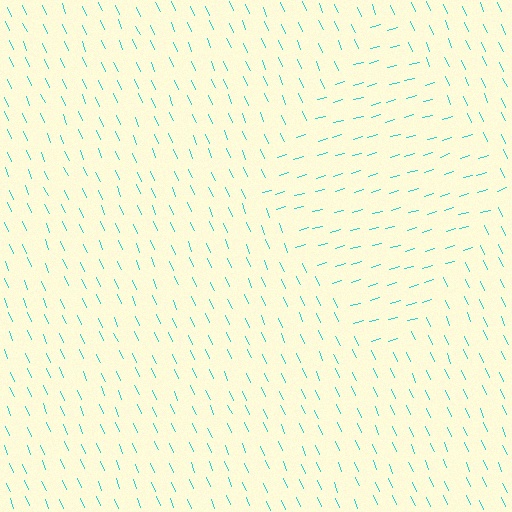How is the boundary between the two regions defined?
The boundary is defined purely by a change in line orientation (approximately 83 degrees difference). All lines are the same color and thickness.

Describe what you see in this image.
The image is filled with small cyan line segments. A diamond region in the image has lines oriented differently from the surrounding lines, creating a visible texture boundary.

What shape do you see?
I see a diamond.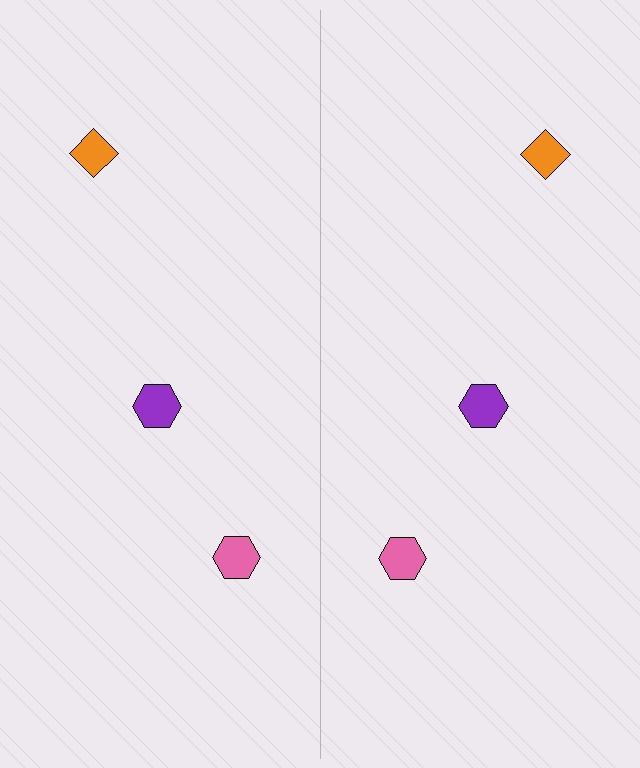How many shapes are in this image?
There are 6 shapes in this image.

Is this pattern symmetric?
Yes, this pattern has bilateral (reflection) symmetry.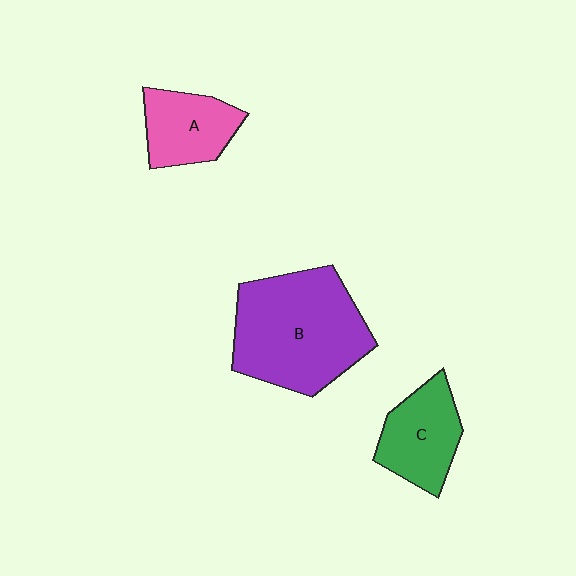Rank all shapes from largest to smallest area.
From largest to smallest: B (purple), C (green), A (pink).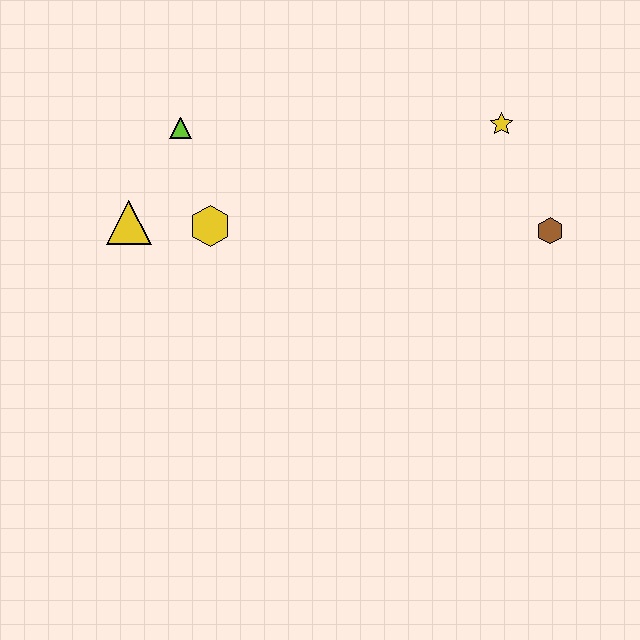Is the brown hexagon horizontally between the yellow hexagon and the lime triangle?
No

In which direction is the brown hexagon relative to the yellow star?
The brown hexagon is below the yellow star.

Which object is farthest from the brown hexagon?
The yellow triangle is farthest from the brown hexagon.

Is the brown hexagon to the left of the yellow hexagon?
No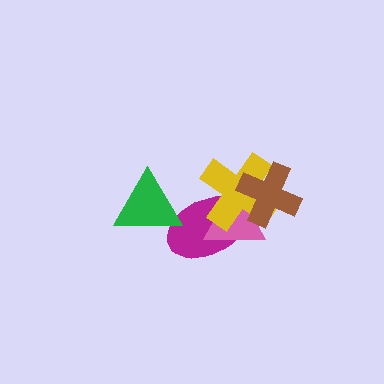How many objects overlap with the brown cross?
2 objects overlap with the brown cross.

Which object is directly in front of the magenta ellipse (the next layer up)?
The pink triangle is directly in front of the magenta ellipse.